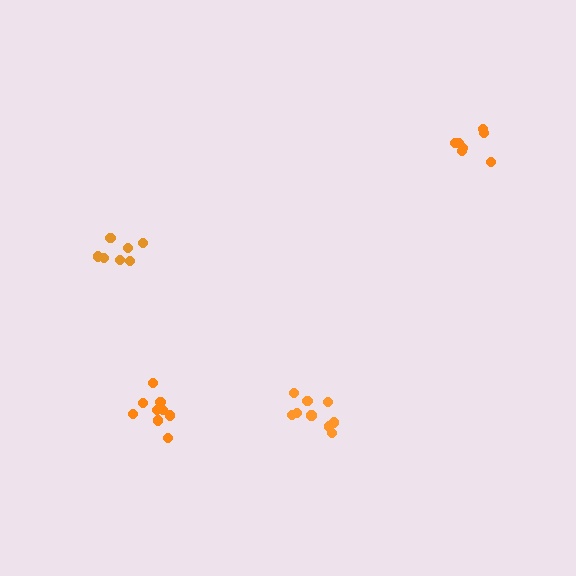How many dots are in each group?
Group 1: 9 dots, Group 2: 7 dots, Group 3: 7 dots, Group 4: 9 dots (32 total).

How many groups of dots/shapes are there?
There are 4 groups.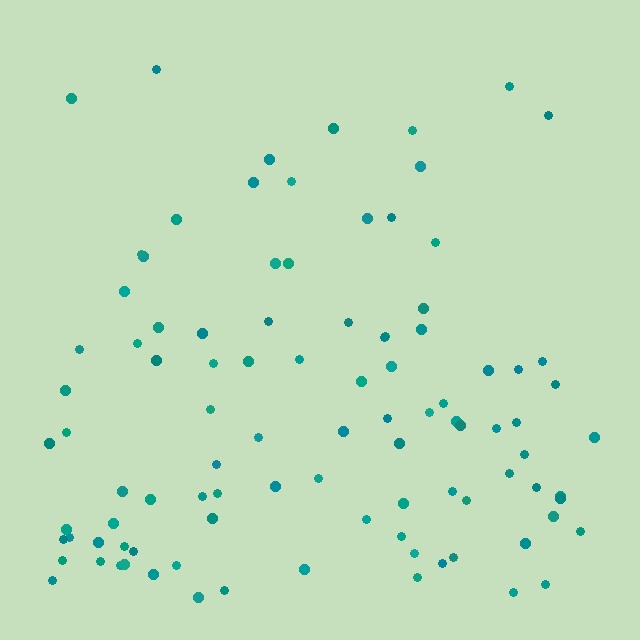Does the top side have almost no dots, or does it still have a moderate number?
Still a moderate number, just noticeably fewer than the bottom.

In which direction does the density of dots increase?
From top to bottom, with the bottom side densest.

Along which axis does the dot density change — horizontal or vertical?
Vertical.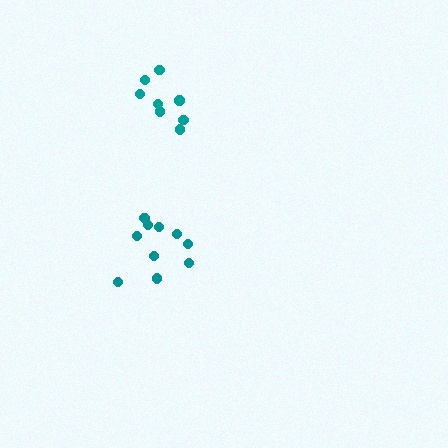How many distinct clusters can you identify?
There are 2 distinct clusters.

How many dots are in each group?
Group 1: 10 dots, Group 2: 8 dots (18 total).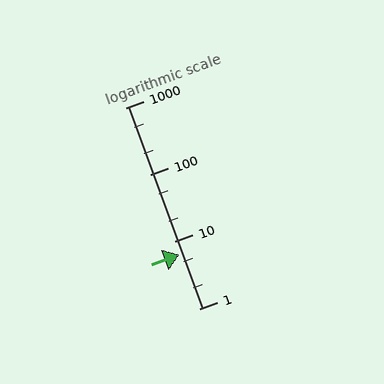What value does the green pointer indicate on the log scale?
The pointer indicates approximately 6.3.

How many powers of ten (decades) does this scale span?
The scale spans 3 decades, from 1 to 1000.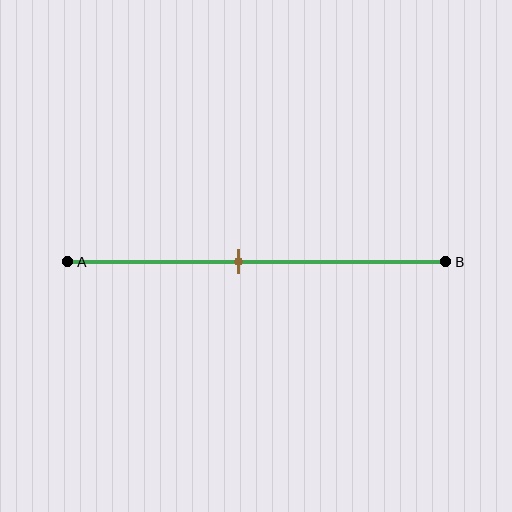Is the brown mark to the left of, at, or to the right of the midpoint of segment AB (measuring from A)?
The brown mark is to the left of the midpoint of segment AB.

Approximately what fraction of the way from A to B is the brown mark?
The brown mark is approximately 45% of the way from A to B.